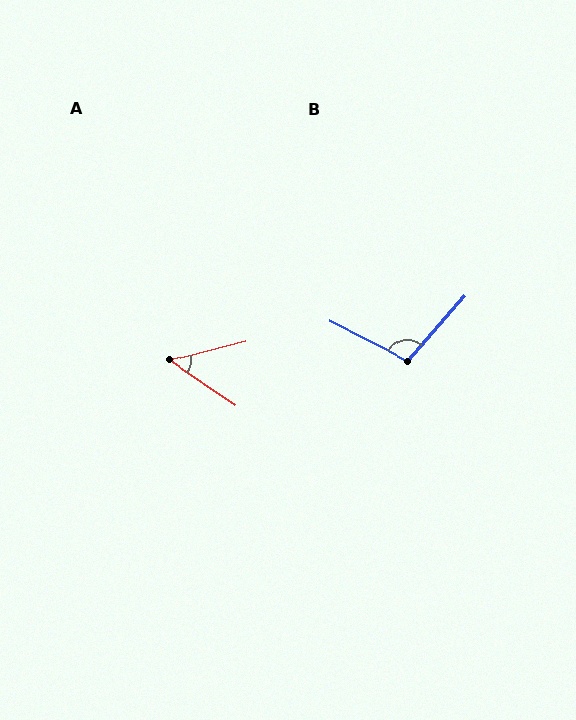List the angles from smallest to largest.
A (49°), B (105°).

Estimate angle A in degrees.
Approximately 49 degrees.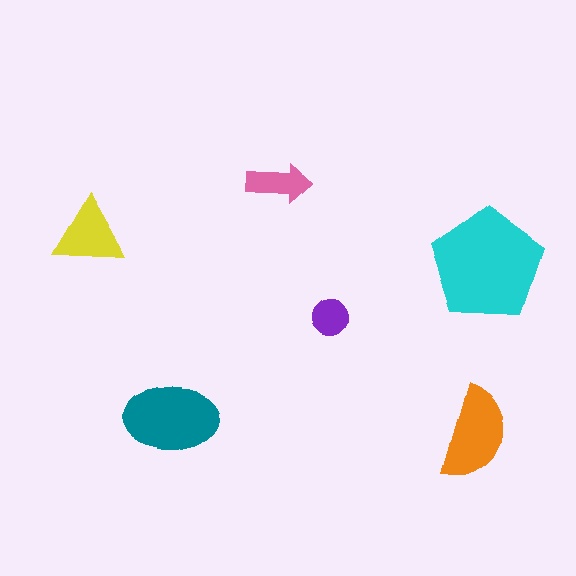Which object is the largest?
The cyan pentagon.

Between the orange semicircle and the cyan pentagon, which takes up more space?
The cyan pentagon.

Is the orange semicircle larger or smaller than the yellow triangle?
Larger.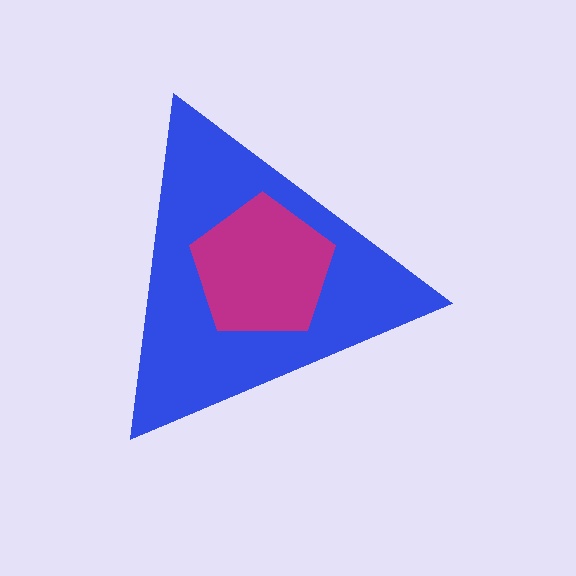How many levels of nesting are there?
2.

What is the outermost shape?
The blue triangle.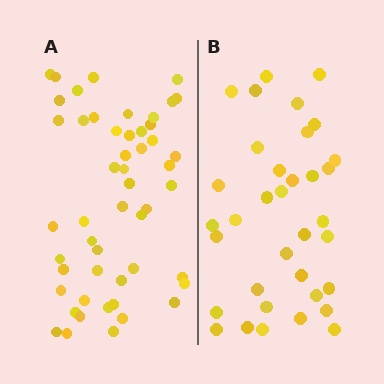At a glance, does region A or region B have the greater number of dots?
Region A (the left region) has more dots.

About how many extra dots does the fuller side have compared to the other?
Region A has approximately 15 more dots than region B.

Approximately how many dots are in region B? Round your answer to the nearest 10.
About 40 dots. (The exact count is 35, which rounds to 40.)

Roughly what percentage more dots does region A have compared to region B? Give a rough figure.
About 45% more.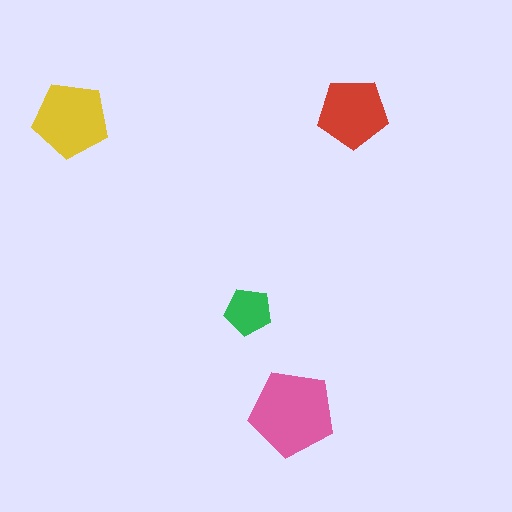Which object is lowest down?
The pink pentagon is bottommost.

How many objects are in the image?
There are 4 objects in the image.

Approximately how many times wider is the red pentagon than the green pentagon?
About 1.5 times wider.